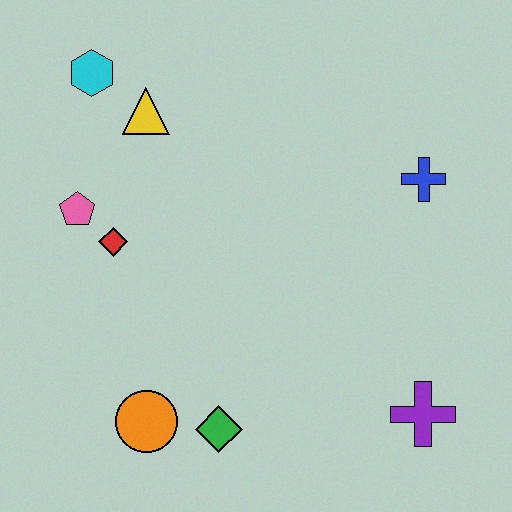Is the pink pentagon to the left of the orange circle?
Yes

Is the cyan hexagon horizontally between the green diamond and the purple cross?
No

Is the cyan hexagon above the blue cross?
Yes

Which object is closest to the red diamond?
The pink pentagon is closest to the red diamond.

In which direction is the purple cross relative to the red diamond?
The purple cross is to the right of the red diamond.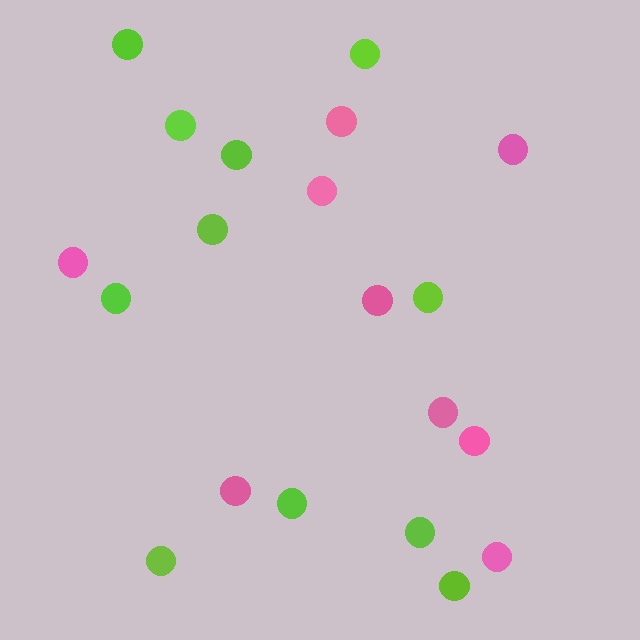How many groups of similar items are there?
There are 2 groups: one group of lime circles (11) and one group of pink circles (9).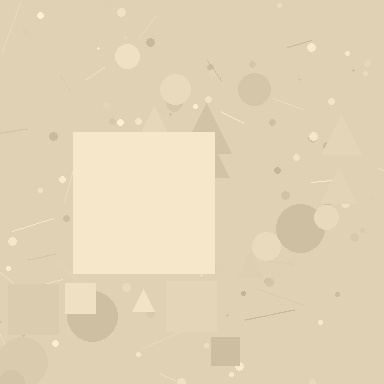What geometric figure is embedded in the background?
A square is embedded in the background.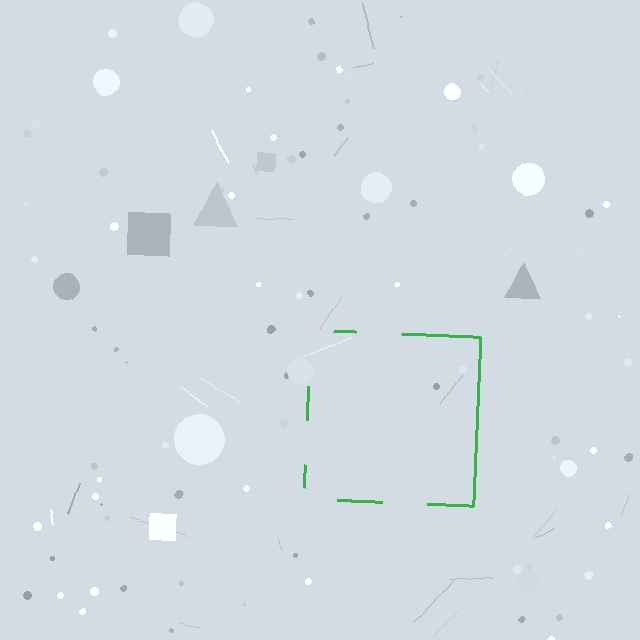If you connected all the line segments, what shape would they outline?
They would outline a square.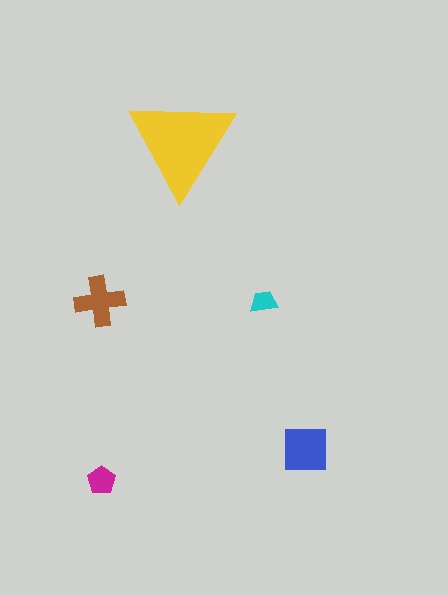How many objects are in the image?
There are 5 objects in the image.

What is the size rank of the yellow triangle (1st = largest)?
1st.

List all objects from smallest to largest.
The cyan trapezoid, the magenta pentagon, the brown cross, the blue square, the yellow triangle.